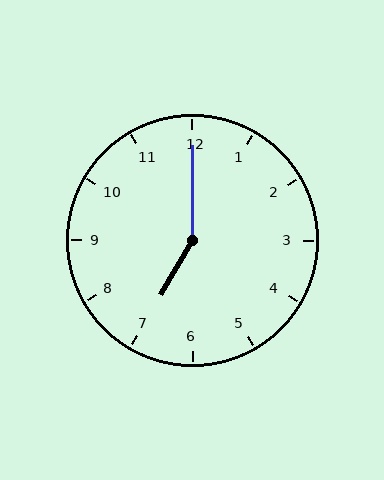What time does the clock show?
7:00.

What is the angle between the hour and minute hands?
Approximately 150 degrees.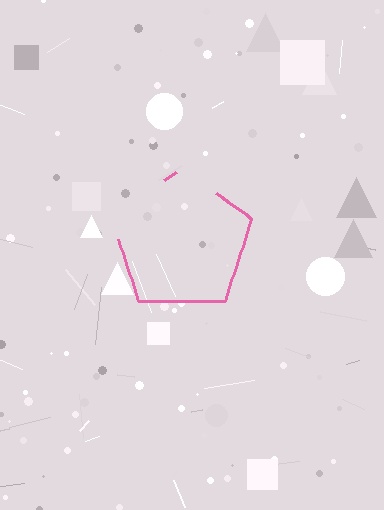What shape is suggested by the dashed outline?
The dashed outline suggests a pentagon.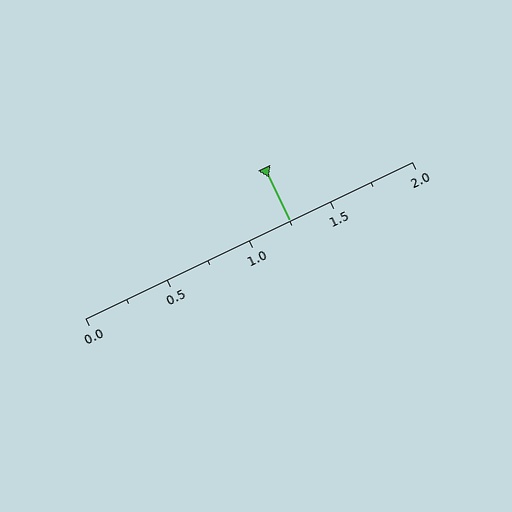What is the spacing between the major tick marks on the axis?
The major ticks are spaced 0.5 apart.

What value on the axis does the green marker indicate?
The marker indicates approximately 1.25.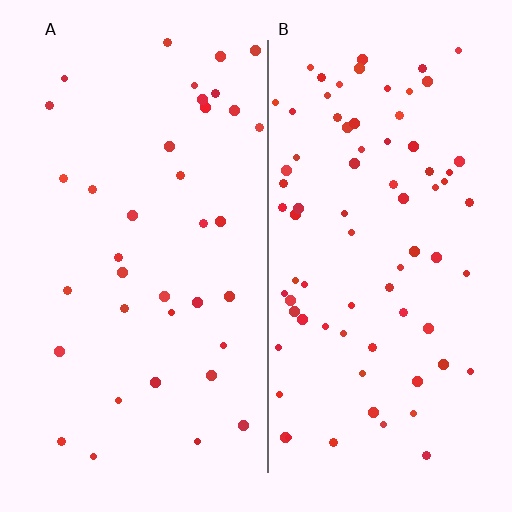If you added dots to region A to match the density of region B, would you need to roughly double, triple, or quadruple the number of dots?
Approximately double.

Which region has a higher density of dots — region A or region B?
B (the right).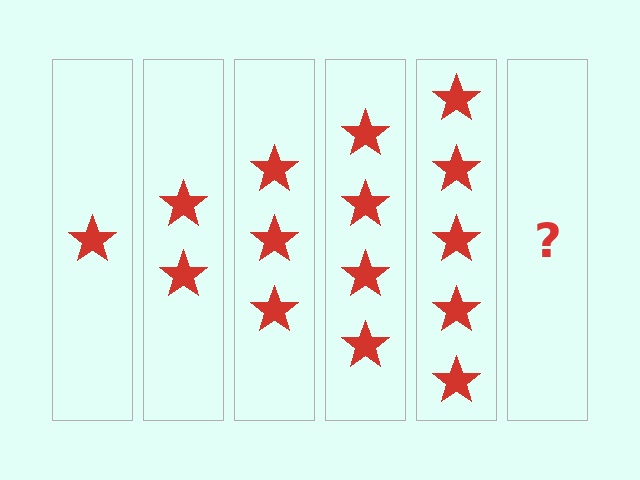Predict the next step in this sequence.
The next step is 6 stars.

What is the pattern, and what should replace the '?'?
The pattern is that each step adds one more star. The '?' should be 6 stars.